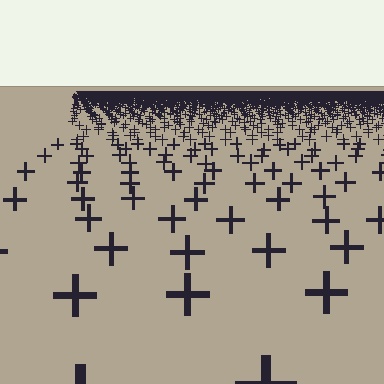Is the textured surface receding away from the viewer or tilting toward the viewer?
The surface is receding away from the viewer. Texture elements get smaller and denser toward the top.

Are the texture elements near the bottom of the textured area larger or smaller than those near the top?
Larger. Near the bottom, elements are closer to the viewer and appear at a bigger on-screen size.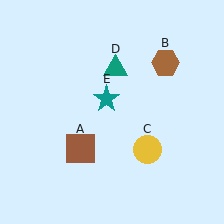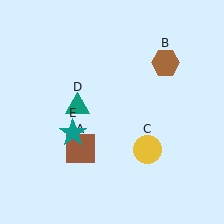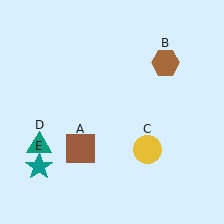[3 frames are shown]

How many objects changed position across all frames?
2 objects changed position: teal triangle (object D), teal star (object E).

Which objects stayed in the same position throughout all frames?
Brown square (object A) and brown hexagon (object B) and yellow circle (object C) remained stationary.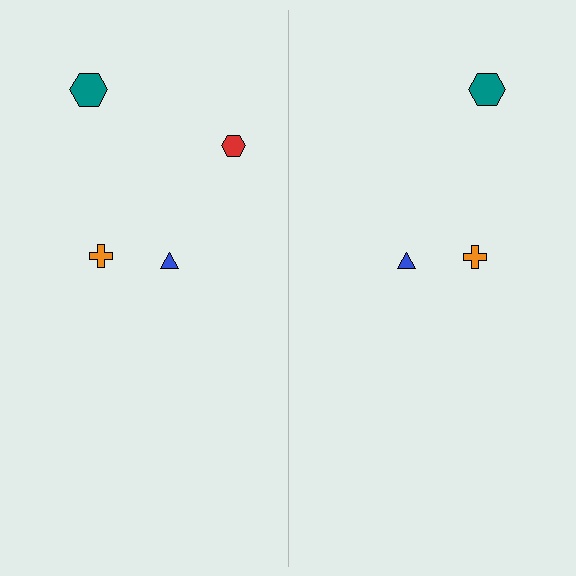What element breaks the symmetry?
A red hexagon is missing from the right side.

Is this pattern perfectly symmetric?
No, the pattern is not perfectly symmetric. A red hexagon is missing from the right side.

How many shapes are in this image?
There are 7 shapes in this image.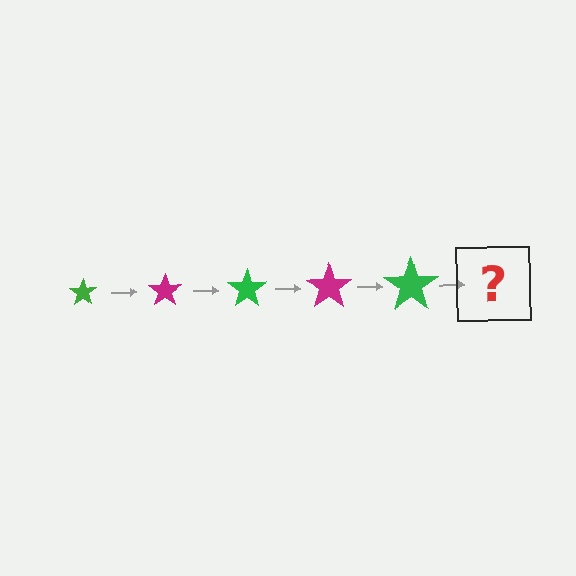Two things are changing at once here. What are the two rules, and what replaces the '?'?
The two rules are that the star grows larger each step and the color cycles through green and magenta. The '?' should be a magenta star, larger than the previous one.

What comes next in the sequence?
The next element should be a magenta star, larger than the previous one.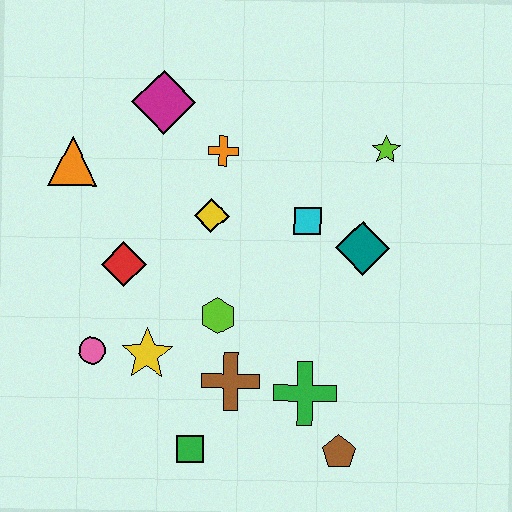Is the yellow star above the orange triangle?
No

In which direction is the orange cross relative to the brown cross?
The orange cross is above the brown cross.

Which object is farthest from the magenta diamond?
The brown pentagon is farthest from the magenta diamond.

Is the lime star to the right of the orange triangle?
Yes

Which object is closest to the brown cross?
The lime hexagon is closest to the brown cross.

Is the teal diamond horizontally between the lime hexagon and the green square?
No